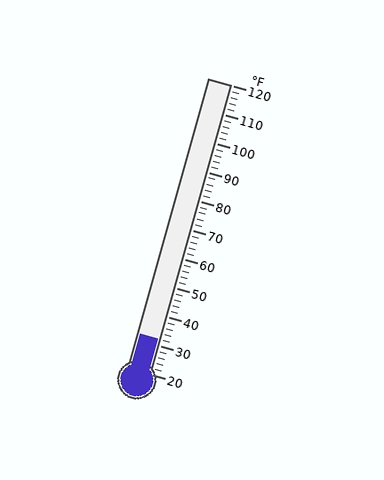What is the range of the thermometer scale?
The thermometer scale ranges from 20°F to 120°F.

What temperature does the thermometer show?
The thermometer shows approximately 32°F.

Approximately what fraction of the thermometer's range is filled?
The thermometer is filled to approximately 10% of its range.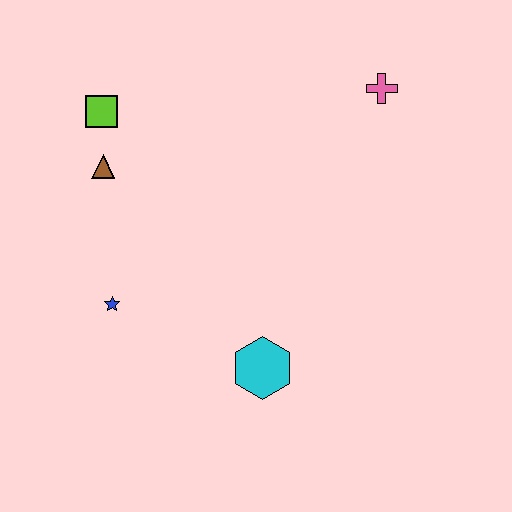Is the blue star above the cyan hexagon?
Yes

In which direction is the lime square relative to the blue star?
The lime square is above the blue star.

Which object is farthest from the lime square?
The cyan hexagon is farthest from the lime square.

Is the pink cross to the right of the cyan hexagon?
Yes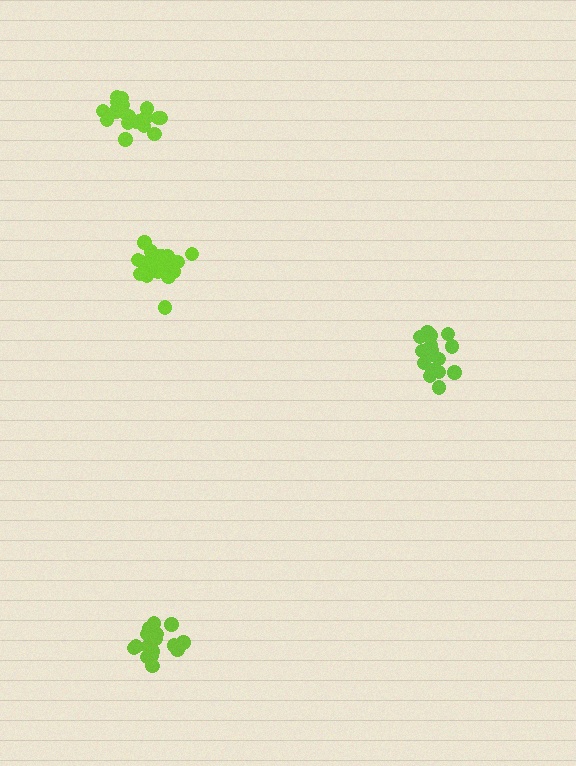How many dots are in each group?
Group 1: 19 dots, Group 2: 16 dots, Group 3: 21 dots, Group 4: 17 dots (73 total).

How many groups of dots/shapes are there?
There are 4 groups.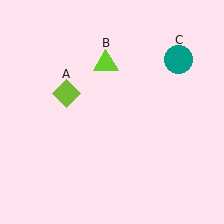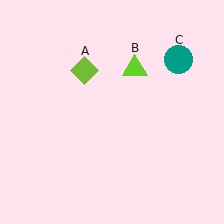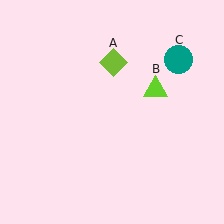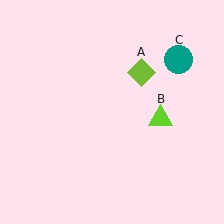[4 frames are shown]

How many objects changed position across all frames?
2 objects changed position: lime diamond (object A), lime triangle (object B).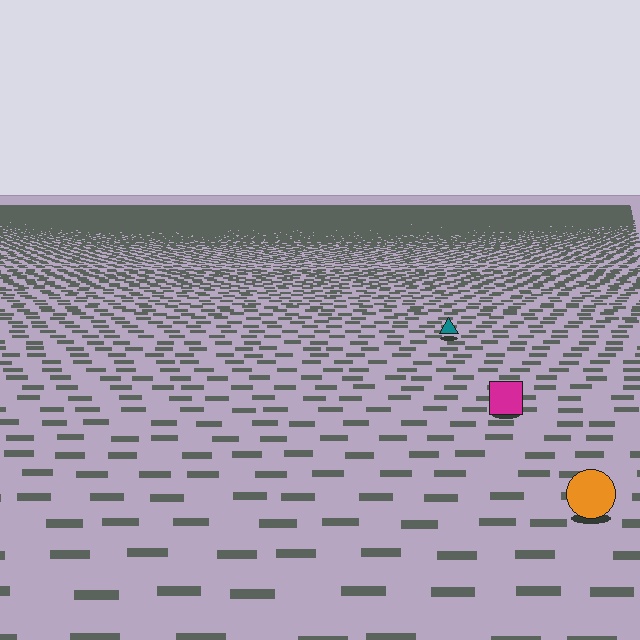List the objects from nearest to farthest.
From nearest to farthest: the orange circle, the magenta square, the teal triangle.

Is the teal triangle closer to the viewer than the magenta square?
No. The magenta square is closer — you can tell from the texture gradient: the ground texture is coarser near it.